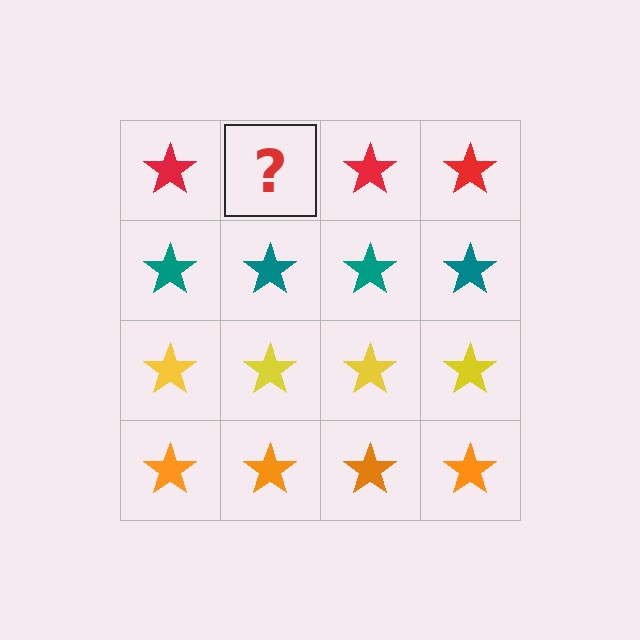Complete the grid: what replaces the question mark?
The question mark should be replaced with a red star.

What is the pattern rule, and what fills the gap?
The rule is that each row has a consistent color. The gap should be filled with a red star.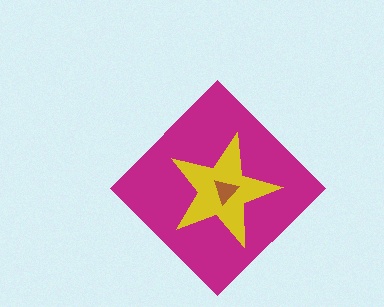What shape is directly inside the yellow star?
The brown triangle.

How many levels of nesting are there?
3.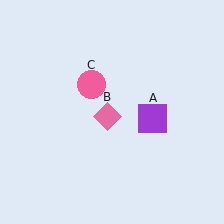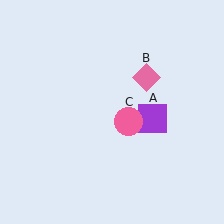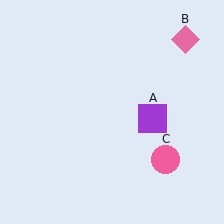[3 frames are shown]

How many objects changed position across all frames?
2 objects changed position: pink diamond (object B), pink circle (object C).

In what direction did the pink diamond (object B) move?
The pink diamond (object B) moved up and to the right.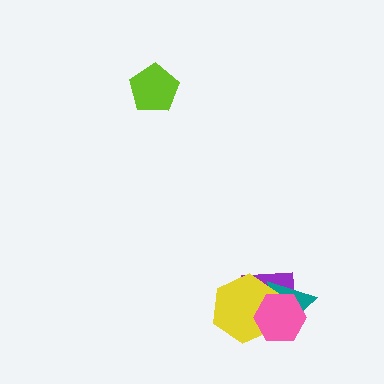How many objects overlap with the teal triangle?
3 objects overlap with the teal triangle.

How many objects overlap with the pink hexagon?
3 objects overlap with the pink hexagon.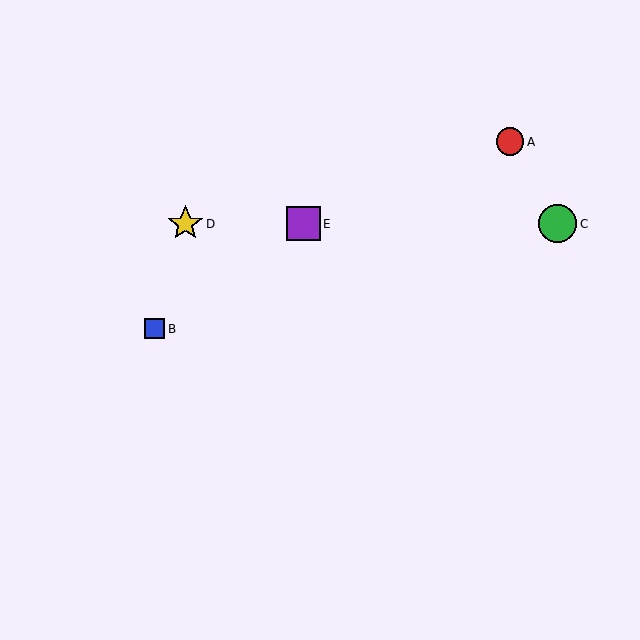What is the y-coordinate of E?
Object E is at y≈224.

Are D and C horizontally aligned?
Yes, both are at y≈224.